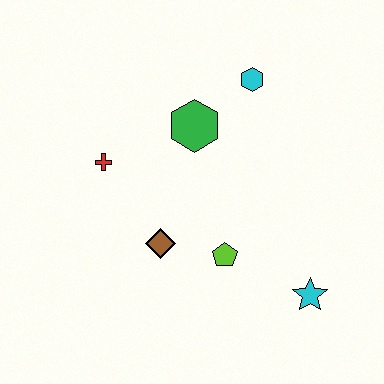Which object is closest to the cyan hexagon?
The green hexagon is closest to the cyan hexagon.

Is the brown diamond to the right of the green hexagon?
No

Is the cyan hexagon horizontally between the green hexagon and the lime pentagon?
No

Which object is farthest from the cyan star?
The red cross is farthest from the cyan star.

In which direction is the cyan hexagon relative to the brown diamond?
The cyan hexagon is above the brown diamond.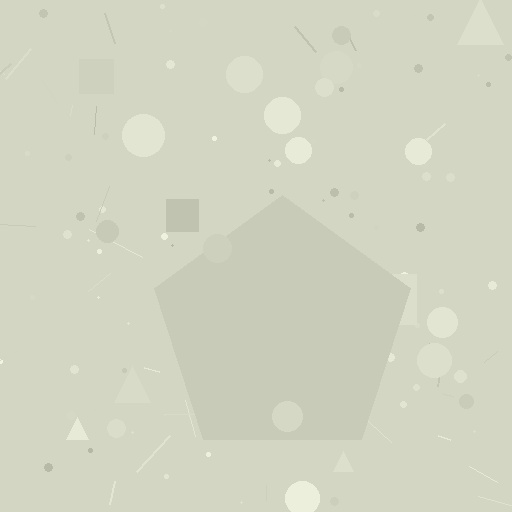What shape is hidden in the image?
A pentagon is hidden in the image.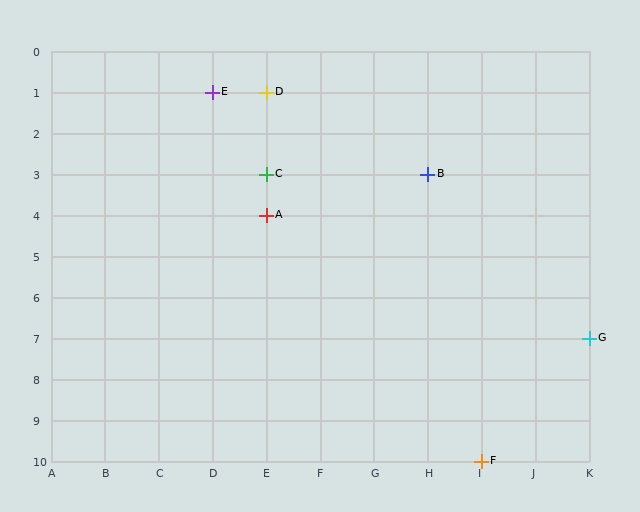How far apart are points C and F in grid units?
Points C and F are 4 columns and 7 rows apart (about 8.1 grid units diagonally).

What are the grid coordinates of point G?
Point G is at grid coordinates (K, 7).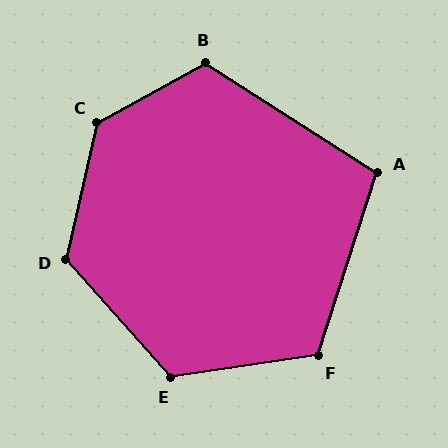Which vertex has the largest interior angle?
C, at approximately 132 degrees.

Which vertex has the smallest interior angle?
A, at approximately 105 degrees.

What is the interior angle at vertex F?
Approximately 116 degrees (obtuse).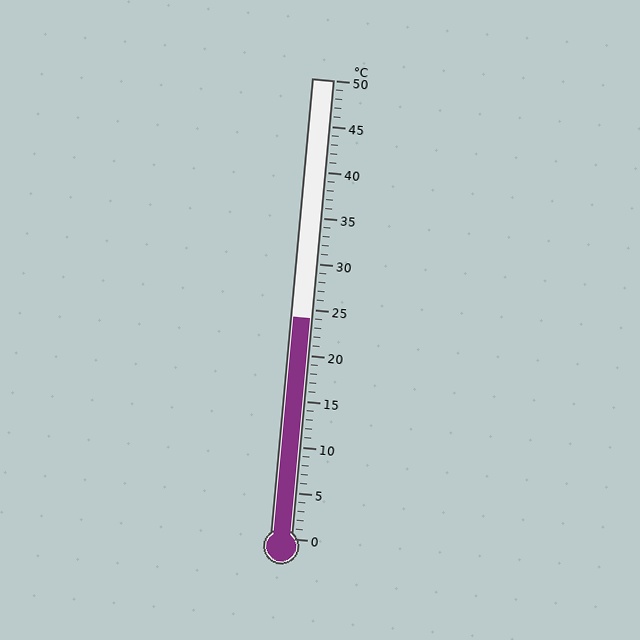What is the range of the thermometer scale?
The thermometer scale ranges from 0°C to 50°C.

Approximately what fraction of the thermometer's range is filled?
The thermometer is filled to approximately 50% of its range.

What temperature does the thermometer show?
The thermometer shows approximately 24°C.